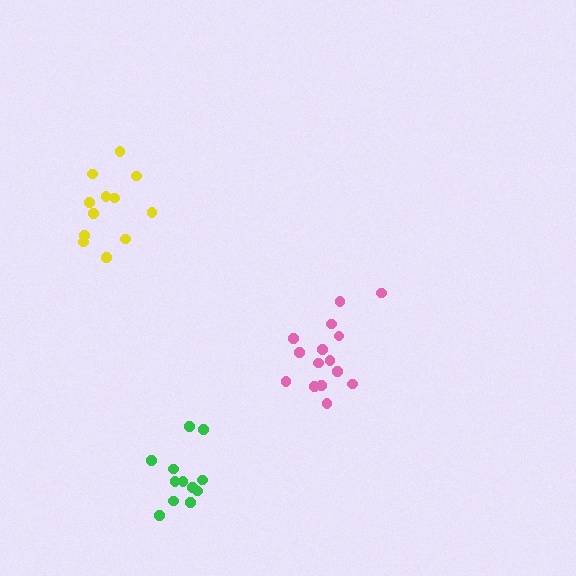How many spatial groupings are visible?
There are 3 spatial groupings.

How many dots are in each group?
Group 1: 12 dots, Group 2: 15 dots, Group 3: 12 dots (39 total).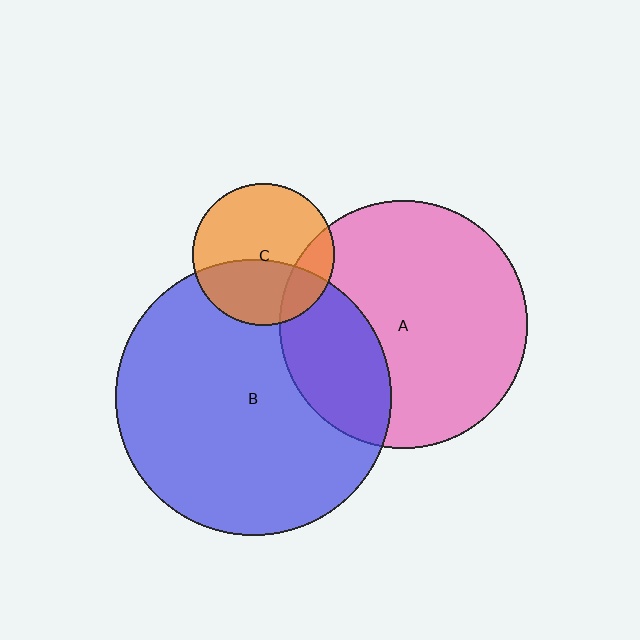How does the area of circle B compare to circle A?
Approximately 1.2 times.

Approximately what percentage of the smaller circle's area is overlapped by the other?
Approximately 40%.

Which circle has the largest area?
Circle B (blue).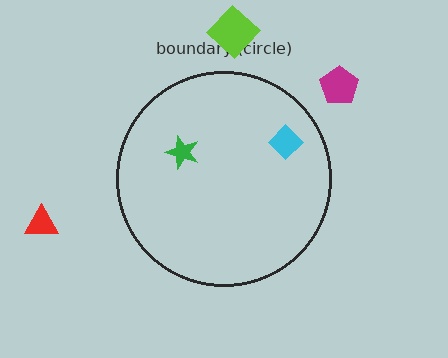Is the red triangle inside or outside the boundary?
Outside.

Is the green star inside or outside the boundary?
Inside.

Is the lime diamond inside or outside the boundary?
Outside.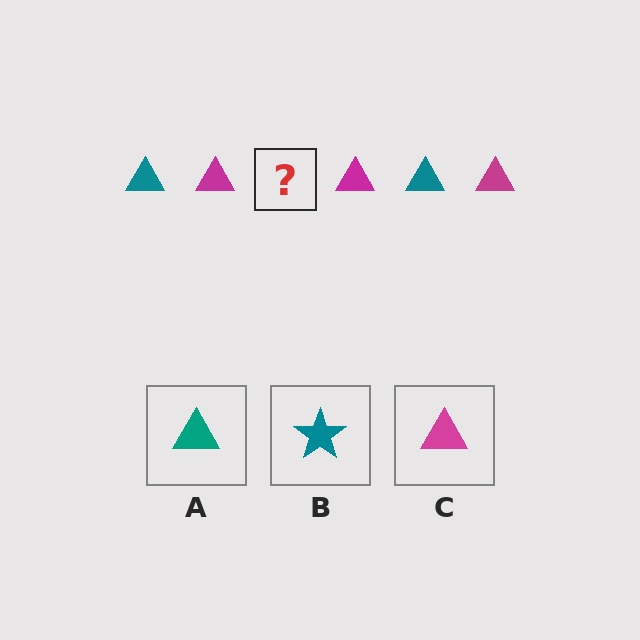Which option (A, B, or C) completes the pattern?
A.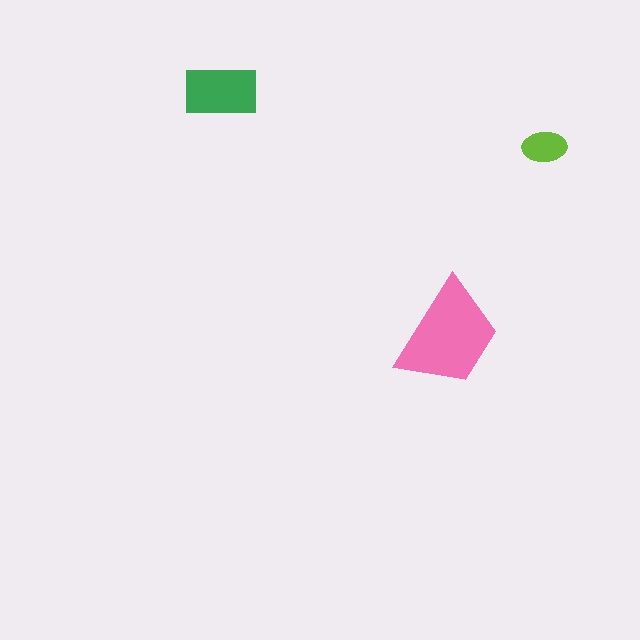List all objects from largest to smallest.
The pink trapezoid, the green rectangle, the lime ellipse.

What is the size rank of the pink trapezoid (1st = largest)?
1st.